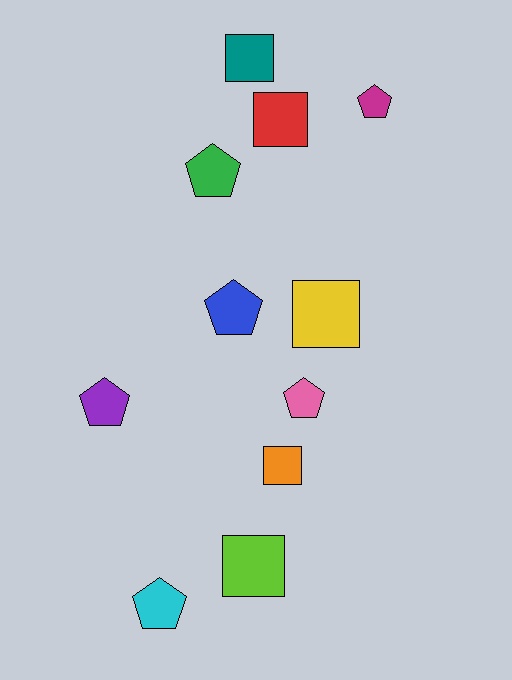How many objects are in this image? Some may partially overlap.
There are 11 objects.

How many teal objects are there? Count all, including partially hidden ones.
There is 1 teal object.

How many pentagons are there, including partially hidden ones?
There are 6 pentagons.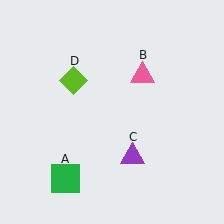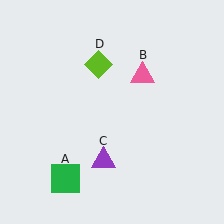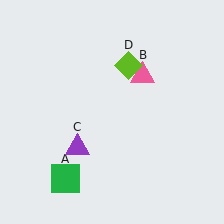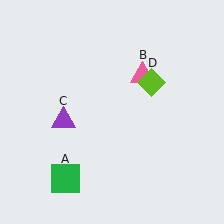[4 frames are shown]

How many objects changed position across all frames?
2 objects changed position: purple triangle (object C), lime diamond (object D).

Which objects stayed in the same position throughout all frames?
Green square (object A) and pink triangle (object B) remained stationary.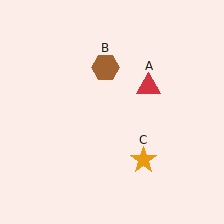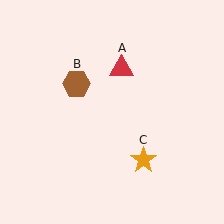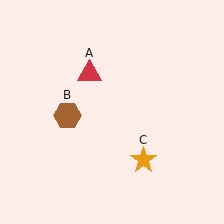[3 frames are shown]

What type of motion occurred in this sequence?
The red triangle (object A), brown hexagon (object B) rotated counterclockwise around the center of the scene.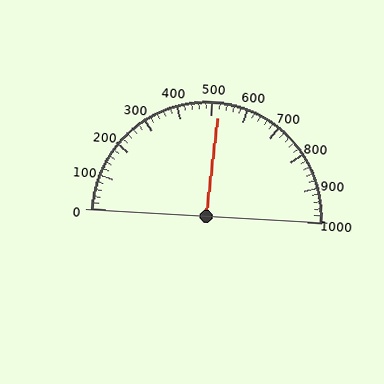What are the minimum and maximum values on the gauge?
The gauge ranges from 0 to 1000.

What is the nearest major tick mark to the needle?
The nearest major tick mark is 500.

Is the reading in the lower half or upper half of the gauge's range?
The reading is in the upper half of the range (0 to 1000).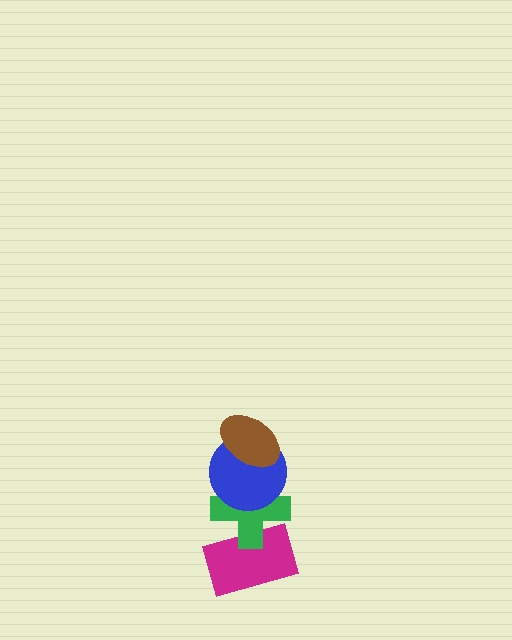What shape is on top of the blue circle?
The brown ellipse is on top of the blue circle.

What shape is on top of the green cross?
The blue circle is on top of the green cross.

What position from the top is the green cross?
The green cross is 3rd from the top.